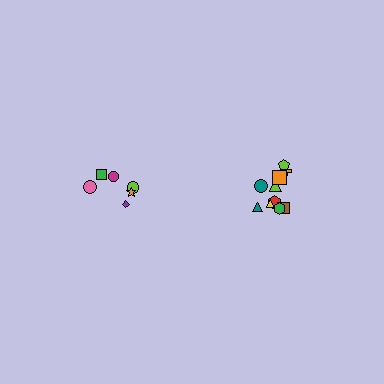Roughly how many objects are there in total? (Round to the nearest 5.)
Roughly 15 objects in total.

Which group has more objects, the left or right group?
The right group.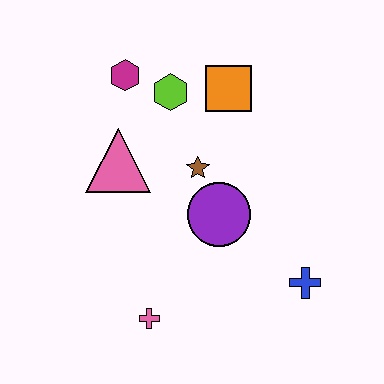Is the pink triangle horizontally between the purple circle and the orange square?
No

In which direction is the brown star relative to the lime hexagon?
The brown star is below the lime hexagon.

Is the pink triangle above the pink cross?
Yes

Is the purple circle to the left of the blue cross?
Yes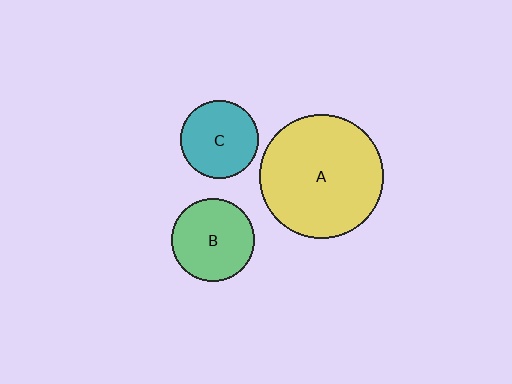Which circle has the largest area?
Circle A (yellow).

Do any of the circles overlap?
No, none of the circles overlap.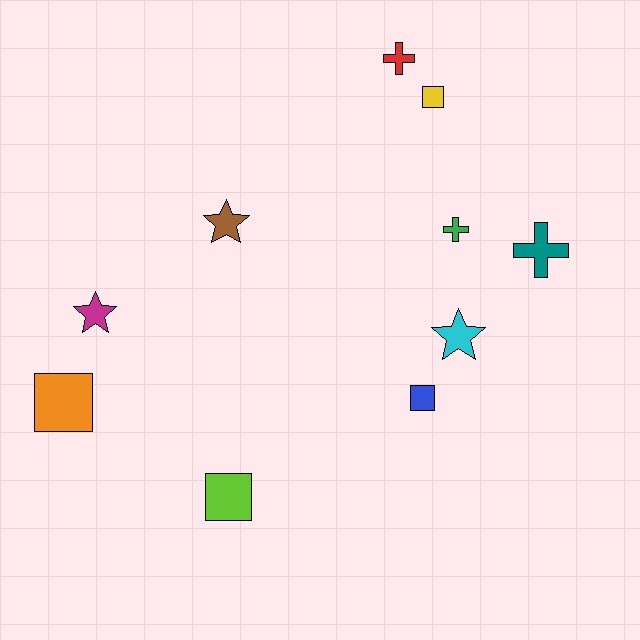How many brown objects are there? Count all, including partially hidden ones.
There is 1 brown object.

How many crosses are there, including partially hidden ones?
There are 3 crosses.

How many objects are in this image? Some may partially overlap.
There are 10 objects.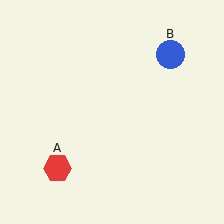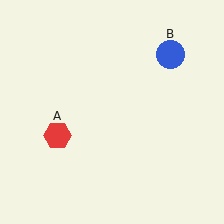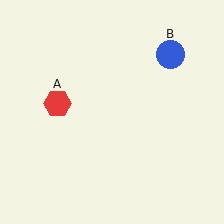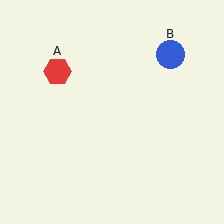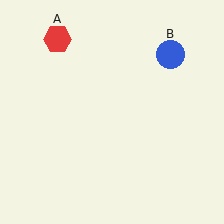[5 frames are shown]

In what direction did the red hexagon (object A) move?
The red hexagon (object A) moved up.